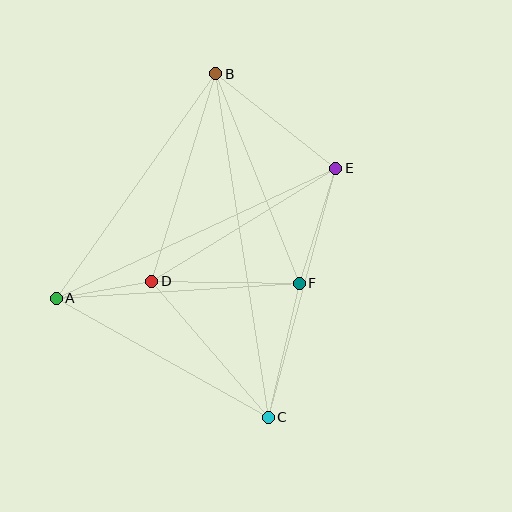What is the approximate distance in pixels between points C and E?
The distance between C and E is approximately 258 pixels.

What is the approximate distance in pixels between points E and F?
The distance between E and F is approximately 121 pixels.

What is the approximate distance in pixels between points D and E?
The distance between D and E is approximately 216 pixels.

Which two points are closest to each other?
Points A and D are closest to each other.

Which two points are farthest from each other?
Points B and C are farthest from each other.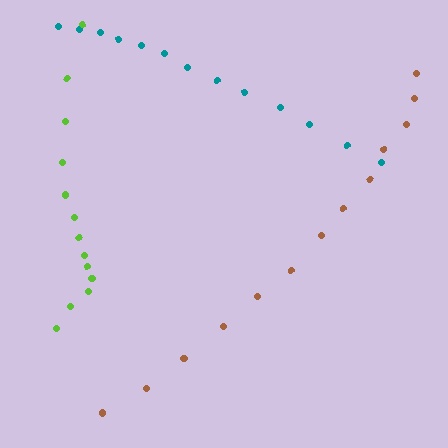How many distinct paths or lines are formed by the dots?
There are 3 distinct paths.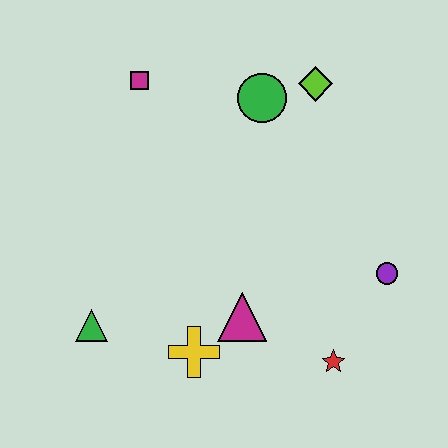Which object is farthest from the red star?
The magenta square is farthest from the red star.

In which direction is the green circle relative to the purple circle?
The green circle is above the purple circle.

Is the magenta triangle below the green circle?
Yes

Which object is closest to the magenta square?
The green circle is closest to the magenta square.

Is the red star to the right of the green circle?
Yes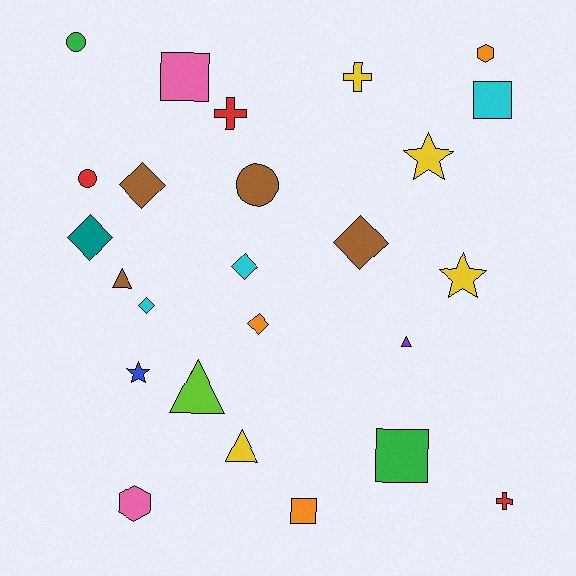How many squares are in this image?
There are 4 squares.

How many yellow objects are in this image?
There are 4 yellow objects.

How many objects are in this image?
There are 25 objects.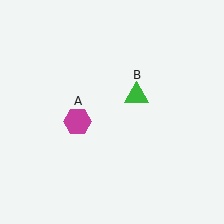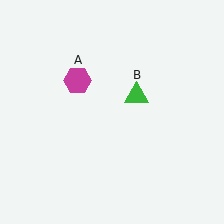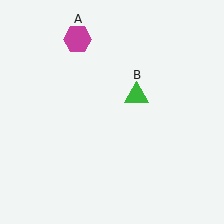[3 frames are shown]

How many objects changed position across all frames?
1 object changed position: magenta hexagon (object A).